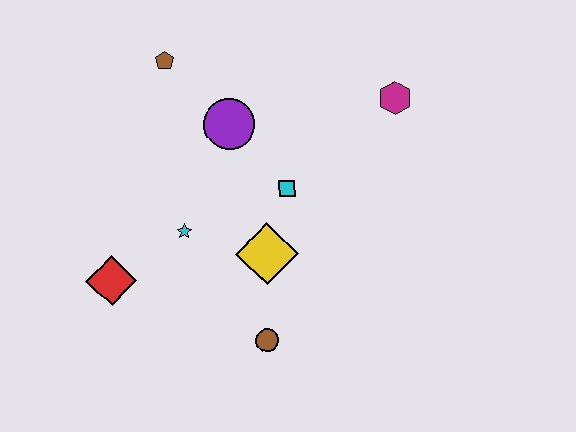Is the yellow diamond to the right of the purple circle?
Yes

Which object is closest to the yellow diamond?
The cyan square is closest to the yellow diamond.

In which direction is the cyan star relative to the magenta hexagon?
The cyan star is to the left of the magenta hexagon.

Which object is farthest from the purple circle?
The brown circle is farthest from the purple circle.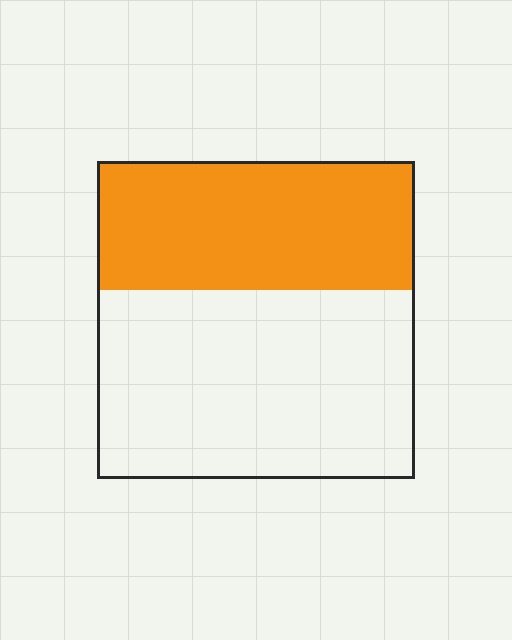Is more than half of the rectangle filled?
No.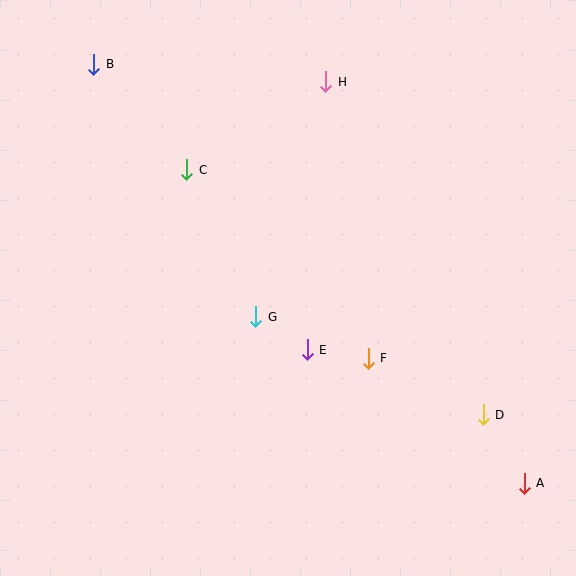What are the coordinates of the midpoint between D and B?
The midpoint between D and B is at (288, 240).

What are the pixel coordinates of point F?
Point F is at (368, 358).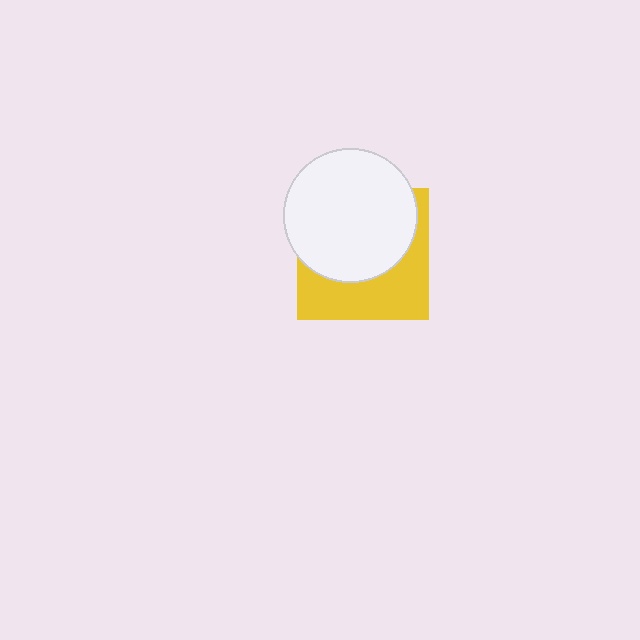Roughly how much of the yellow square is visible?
A small part of it is visible (roughly 42%).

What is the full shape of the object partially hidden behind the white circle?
The partially hidden object is a yellow square.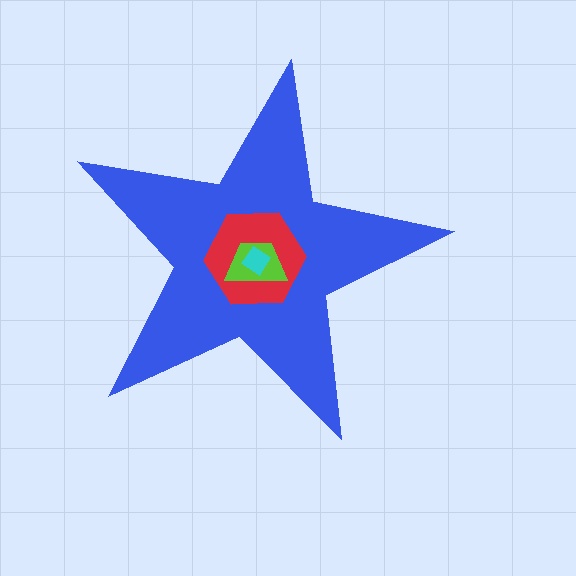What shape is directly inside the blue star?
The red hexagon.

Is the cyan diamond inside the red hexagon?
Yes.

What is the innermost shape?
The cyan diamond.